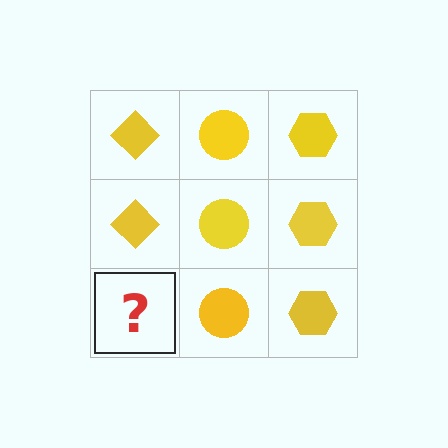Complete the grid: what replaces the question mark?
The question mark should be replaced with a yellow diamond.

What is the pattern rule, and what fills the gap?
The rule is that each column has a consistent shape. The gap should be filled with a yellow diamond.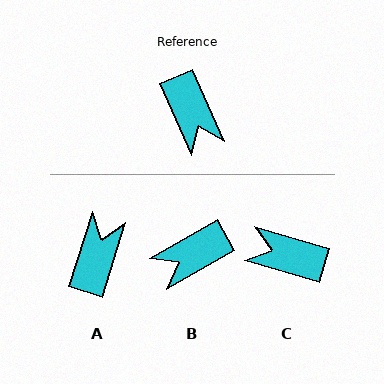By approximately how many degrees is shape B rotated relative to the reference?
Approximately 84 degrees clockwise.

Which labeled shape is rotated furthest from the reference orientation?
A, about 138 degrees away.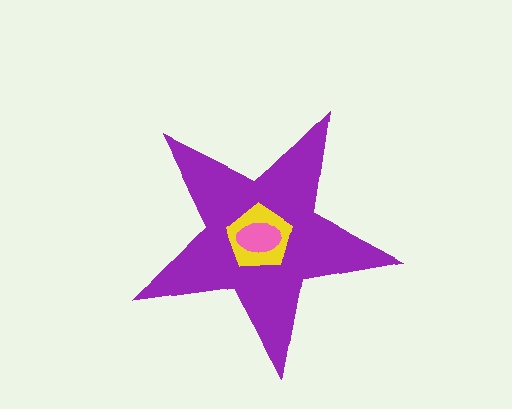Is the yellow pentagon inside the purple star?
Yes.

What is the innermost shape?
The pink ellipse.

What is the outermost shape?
The purple star.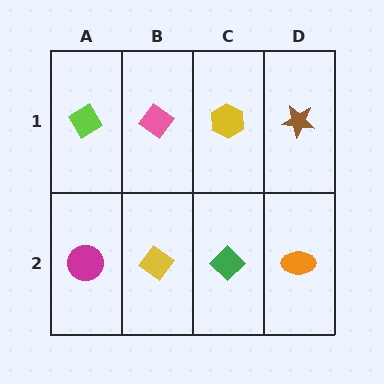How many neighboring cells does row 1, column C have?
3.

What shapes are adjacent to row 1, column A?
A magenta circle (row 2, column A), a pink diamond (row 1, column B).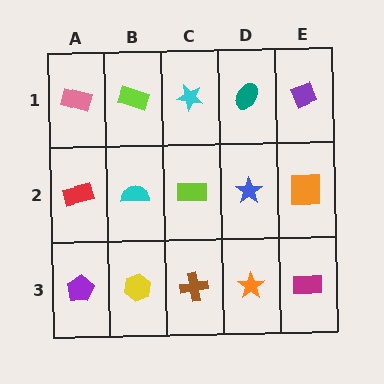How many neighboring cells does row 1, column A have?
2.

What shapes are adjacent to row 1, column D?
A blue star (row 2, column D), a cyan star (row 1, column C), a purple diamond (row 1, column E).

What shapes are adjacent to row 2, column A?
A pink rectangle (row 1, column A), a purple pentagon (row 3, column A), a cyan semicircle (row 2, column B).